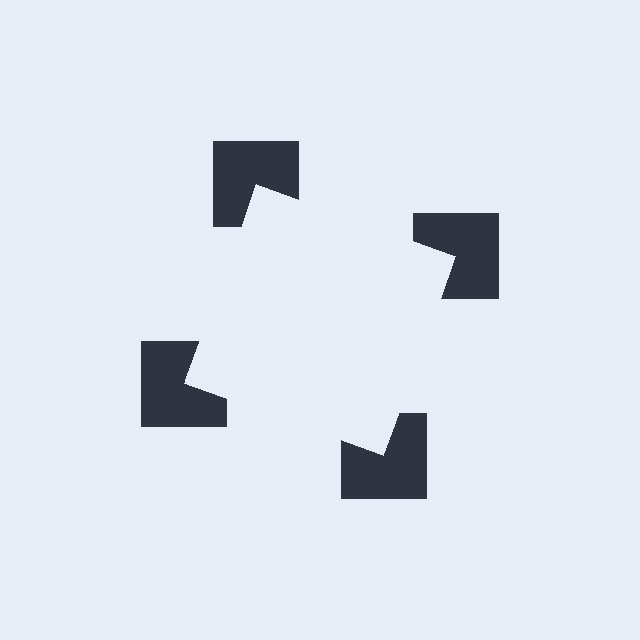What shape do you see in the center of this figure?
An illusory square — its edges are inferred from the aligned wedge cuts in the notched squares, not physically drawn.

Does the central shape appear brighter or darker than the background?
It typically appears slightly brighter than the background, even though no actual brightness change is drawn.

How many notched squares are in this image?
There are 4 — one at each vertex of the illusory square.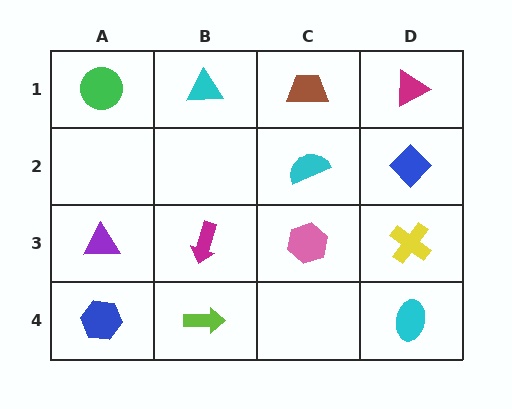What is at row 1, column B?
A cyan triangle.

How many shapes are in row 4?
3 shapes.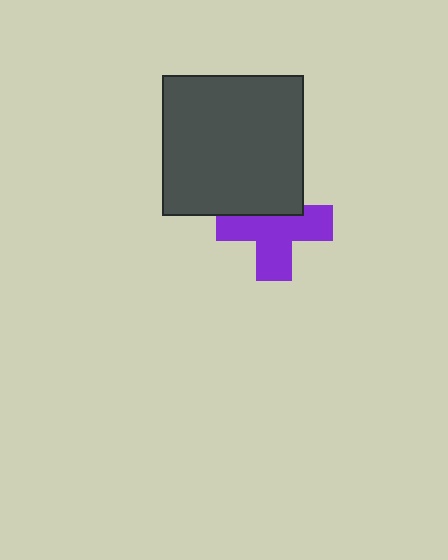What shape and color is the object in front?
The object in front is a dark gray square.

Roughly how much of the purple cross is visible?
Most of it is visible (roughly 67%).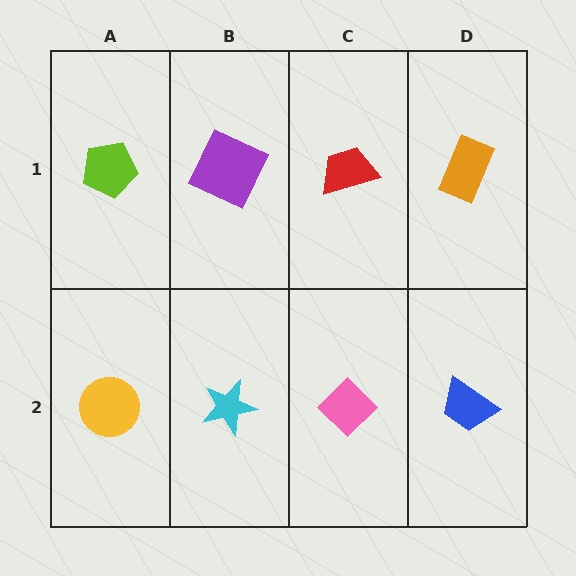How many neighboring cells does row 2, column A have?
2.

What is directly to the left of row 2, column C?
A cyan star.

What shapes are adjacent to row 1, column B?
A cyan star (row 2, column B), a lime pentagon (row 1, column A), a red trapezoid (row 1, column C).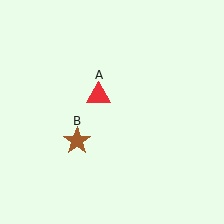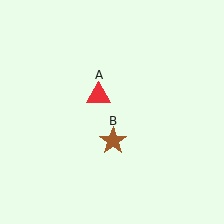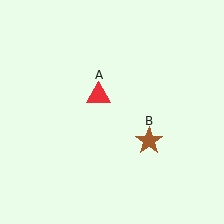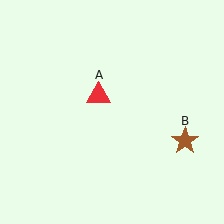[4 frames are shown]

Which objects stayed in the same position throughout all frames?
Red triangle (object A) remained stationary.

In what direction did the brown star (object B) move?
The brown star (object B) moved right.